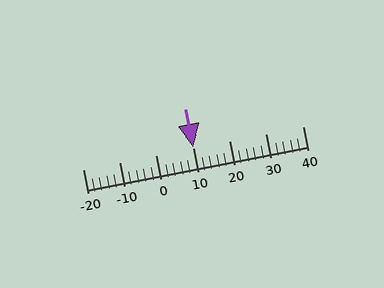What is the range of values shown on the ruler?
The ruler shows values from -20 to 40.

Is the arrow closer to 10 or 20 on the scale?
The arrow is closer to 10.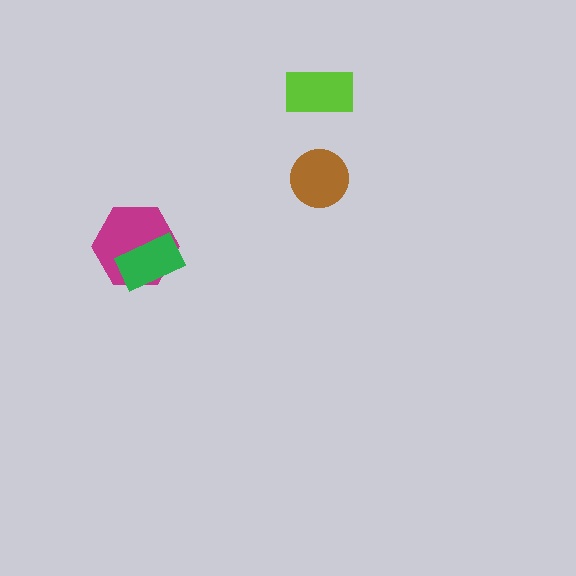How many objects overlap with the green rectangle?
1 object overlaps with the green rectangle.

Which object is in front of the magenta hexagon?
The green rectangle is in front of the magenta hexagon.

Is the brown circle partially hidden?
No, no other shape covers it.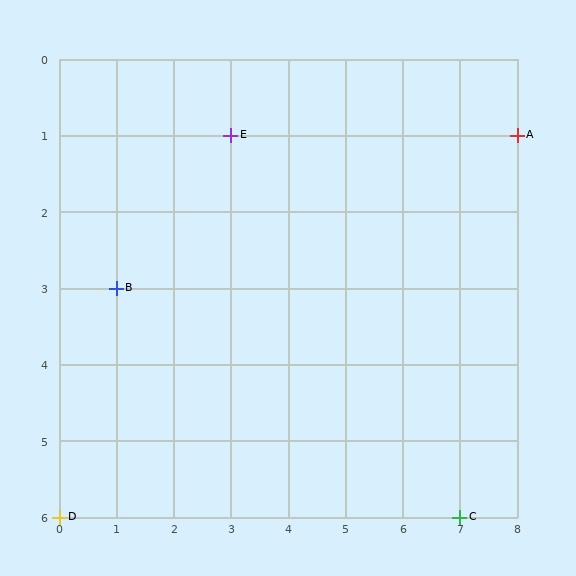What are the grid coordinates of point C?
Point C is at grid coordinates (7, 6).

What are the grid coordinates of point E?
Point E is at grid coordinates (3, 1).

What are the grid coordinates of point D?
Point D is at grid coordinates (0, 6).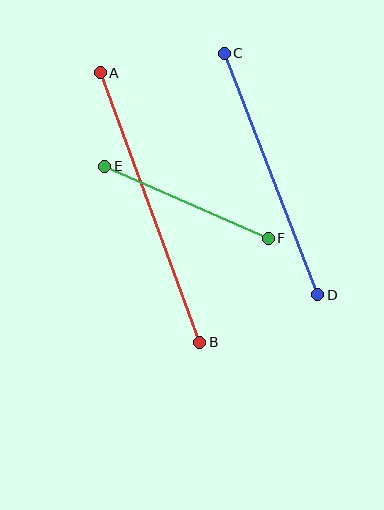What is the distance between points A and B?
The distance is approximately 287 pixels.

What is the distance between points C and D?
The distance is approximately 259 pixels.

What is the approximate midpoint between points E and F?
The midpoint is at approximately (186, 202) pixels.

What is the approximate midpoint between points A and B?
The midpoint is at approximately (150, 208) pixels.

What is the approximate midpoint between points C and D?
The midpoint is at approximately (271, 174) pixels.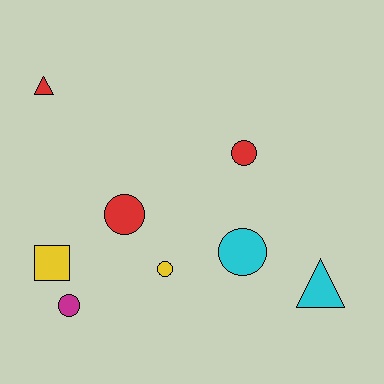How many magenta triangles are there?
There are no magenta triangles.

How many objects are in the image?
There are 8 objects.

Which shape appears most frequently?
Circle, with 5 objects.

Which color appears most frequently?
Red, with 3 objects.